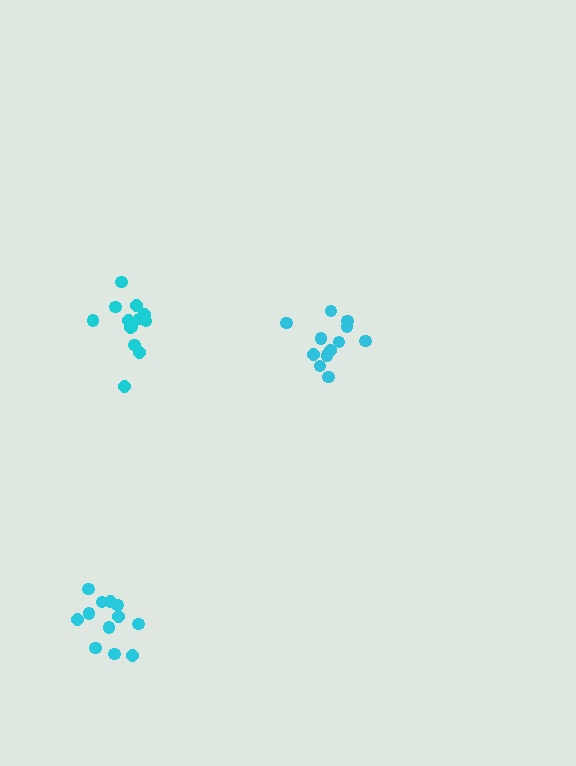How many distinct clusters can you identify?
There are 3 distinct clusters.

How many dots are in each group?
Group 1: 12 dots, Group 2: 13 dots, Group 3: 12 dots (37 total).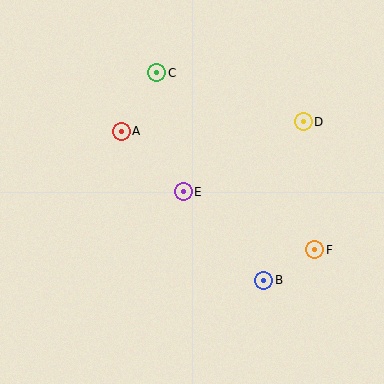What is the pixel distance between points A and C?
The distance between A and C is 69 pixels.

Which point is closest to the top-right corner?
Point D is closest to the top-right corner.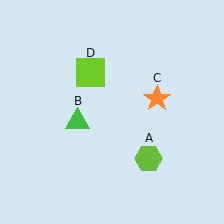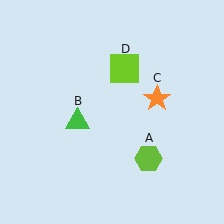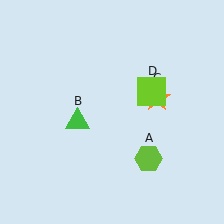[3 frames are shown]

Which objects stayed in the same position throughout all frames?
Lime hexagon (object A) and green triangle (object B) and orange star (object C) remained stationary.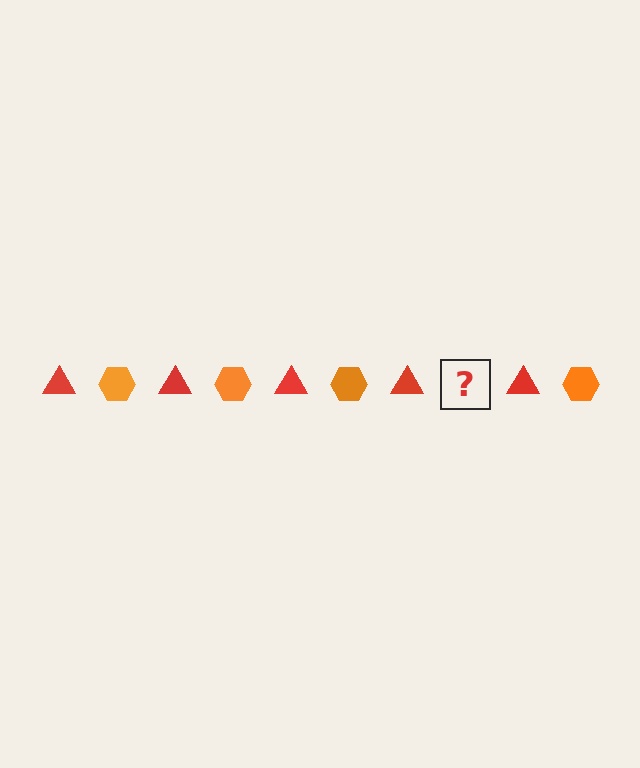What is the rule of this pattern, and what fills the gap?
The rule is that the pattern alternates between red triangle and orange hexagon. The gap should be filled with an orange hexagon.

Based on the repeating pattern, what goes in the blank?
The blank should be an orange hexagon.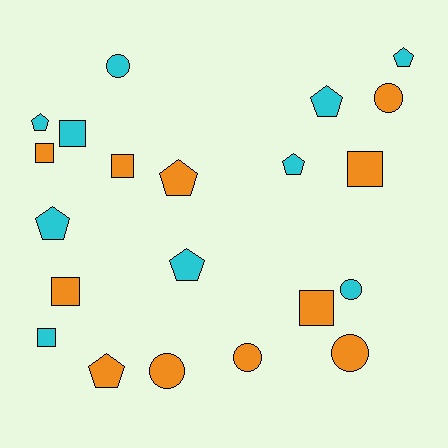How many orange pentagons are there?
There are 2 orange pentagons.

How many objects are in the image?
There are 21 objects.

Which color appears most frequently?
Orange, with 11 objects.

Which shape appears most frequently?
Pentagon, with 8 objects.